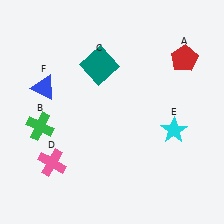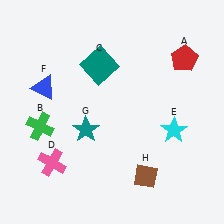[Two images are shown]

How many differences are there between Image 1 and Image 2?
There are 2 differences between the two images.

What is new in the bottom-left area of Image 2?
A teal star (G) was added in the bottom-left area of Image 2.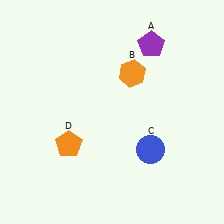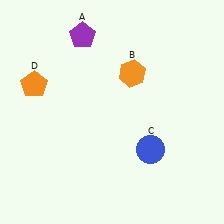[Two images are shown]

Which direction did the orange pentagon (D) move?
The orange pentagon (D) moved up.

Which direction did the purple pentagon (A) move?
The purple pentagon (A) moved left.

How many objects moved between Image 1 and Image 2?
2 objects moved between the two images.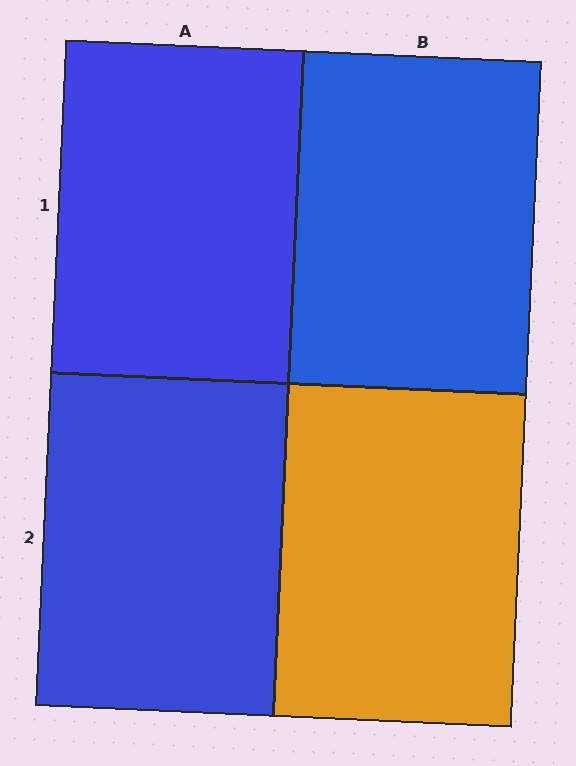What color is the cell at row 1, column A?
Blue.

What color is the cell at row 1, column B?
Blue.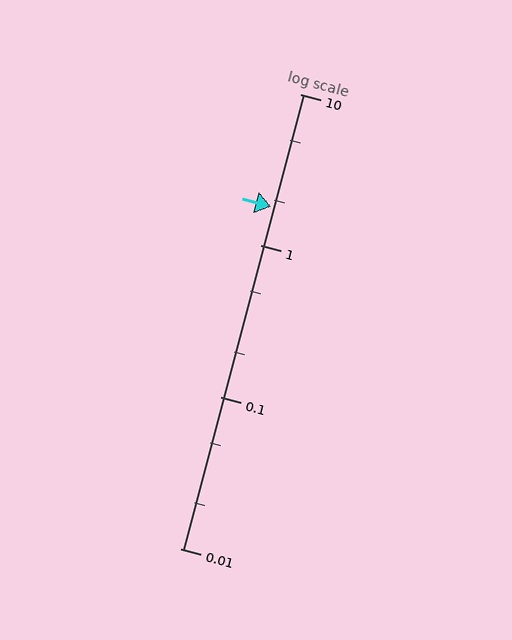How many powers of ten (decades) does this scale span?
The scale spans 3 decades, from 0.01 to 10.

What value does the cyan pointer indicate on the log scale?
The pointer indicates approximately 1.8.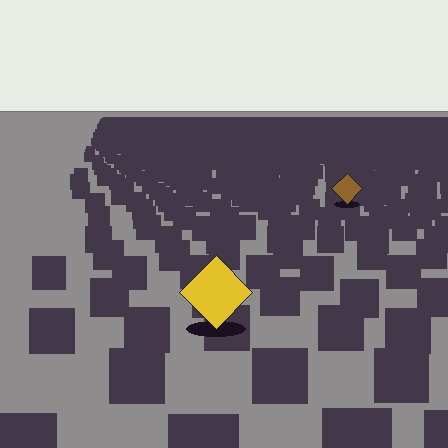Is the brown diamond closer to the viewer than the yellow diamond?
No. The yellow diamond is closer — you can tell from the texture gradient: the ground texture is coarser near it.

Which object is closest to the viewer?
The yellow diamond is closest. The texture marks near it are larger and more spread out.